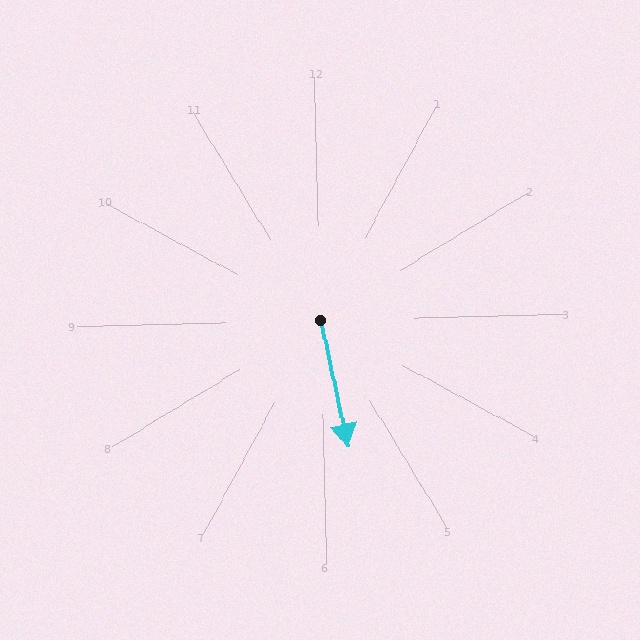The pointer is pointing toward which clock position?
Roughly 6 o'clock.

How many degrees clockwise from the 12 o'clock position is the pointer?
Approximately 169 degrees.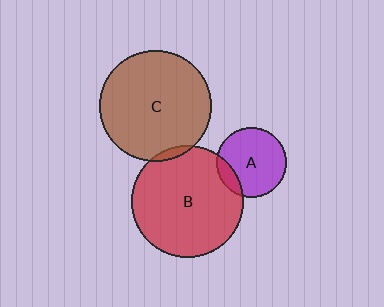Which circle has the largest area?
Circle B (red).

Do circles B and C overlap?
Yes.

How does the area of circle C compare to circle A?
Approximately 2.5 times.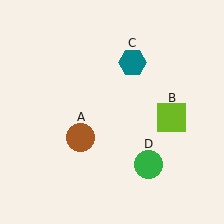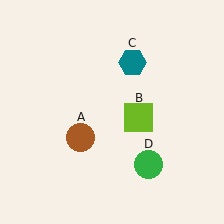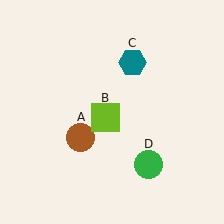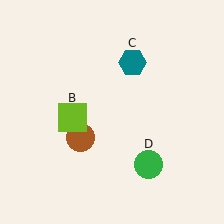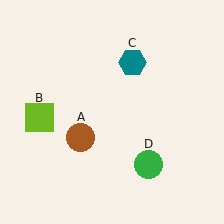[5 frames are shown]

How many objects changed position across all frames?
1 object changed position: lime square (object B).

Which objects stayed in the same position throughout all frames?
Brown circle (object A) and teal hexagon (object C) and green circle (object D) remained stationary.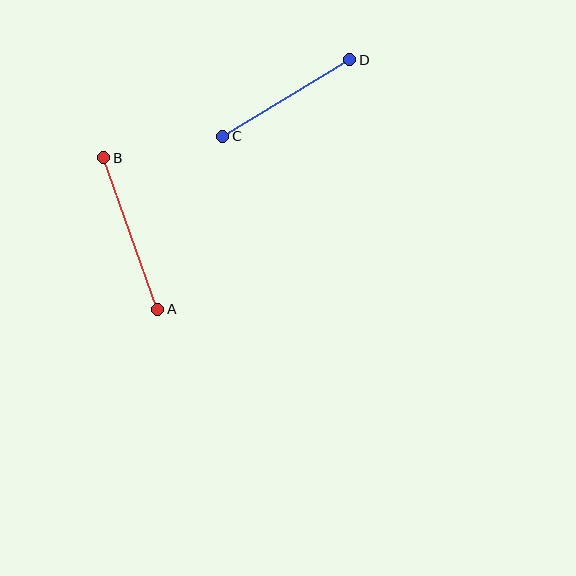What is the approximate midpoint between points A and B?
The midpoint is at approximately (131, 233) pixels.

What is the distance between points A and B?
The distance is approximately 161 pixels.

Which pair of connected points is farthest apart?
Points A and B are farthest apart.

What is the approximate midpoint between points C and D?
The midpoint is at approximately (286, 98) pixels.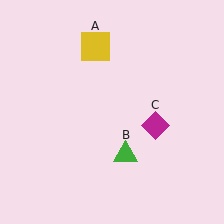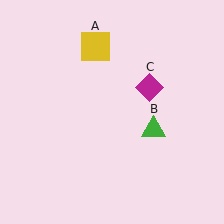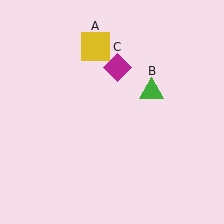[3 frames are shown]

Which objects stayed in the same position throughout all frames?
Yellow square (object A) remained stationary.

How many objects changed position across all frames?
2 objects changed position: green triangle (object B), magenta diamond (object C).